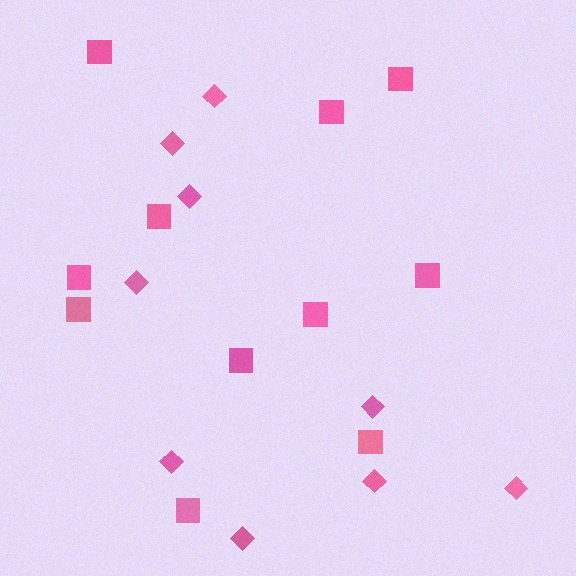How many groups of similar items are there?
There are 2 groups: one group of squares (11) and one group of diamonds (9).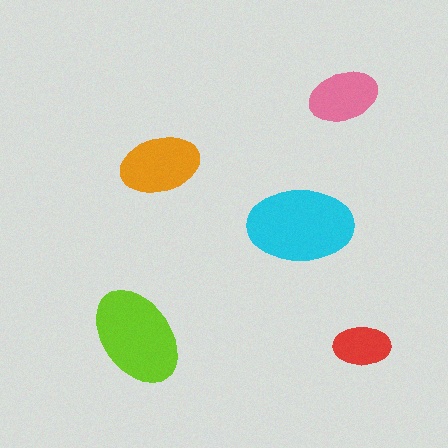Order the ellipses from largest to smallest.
the cyan one, the lime one, the orange one, the pink one, the red one.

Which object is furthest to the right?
The red ellipse is rightmost.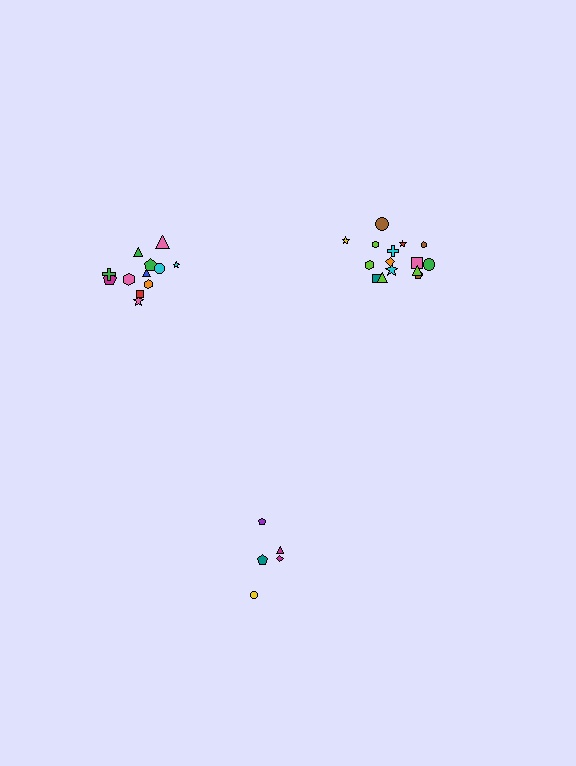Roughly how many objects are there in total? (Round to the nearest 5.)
Roughly 35 objects in total.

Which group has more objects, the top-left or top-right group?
The top-right group.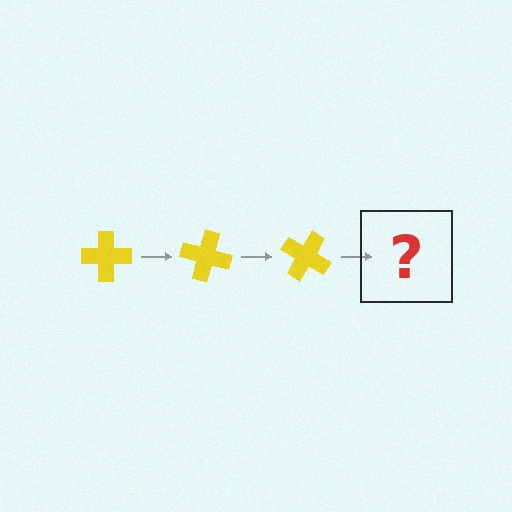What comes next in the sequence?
The next element should be a yellow cross rotated 45 degrees.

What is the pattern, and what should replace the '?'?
The pattern is that the cross rotates 15 degrees each step. The '?' should be a yellow cross rotated 45 degrees.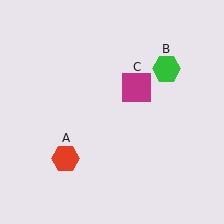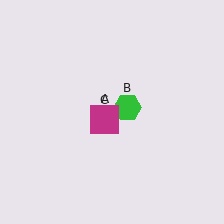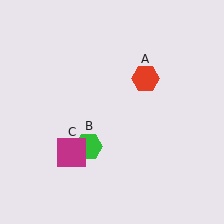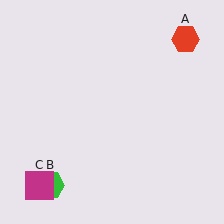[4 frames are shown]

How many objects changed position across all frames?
3 objects changed position: red hexagon (object A), green hexagon (object B), magenta square (object C).